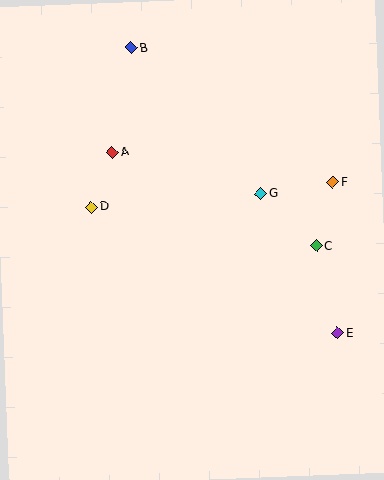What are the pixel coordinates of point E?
Point E is at (337, 333).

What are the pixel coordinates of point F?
Point F is at (333, 182).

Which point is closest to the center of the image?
Point G at (261, 194) is closest to the center.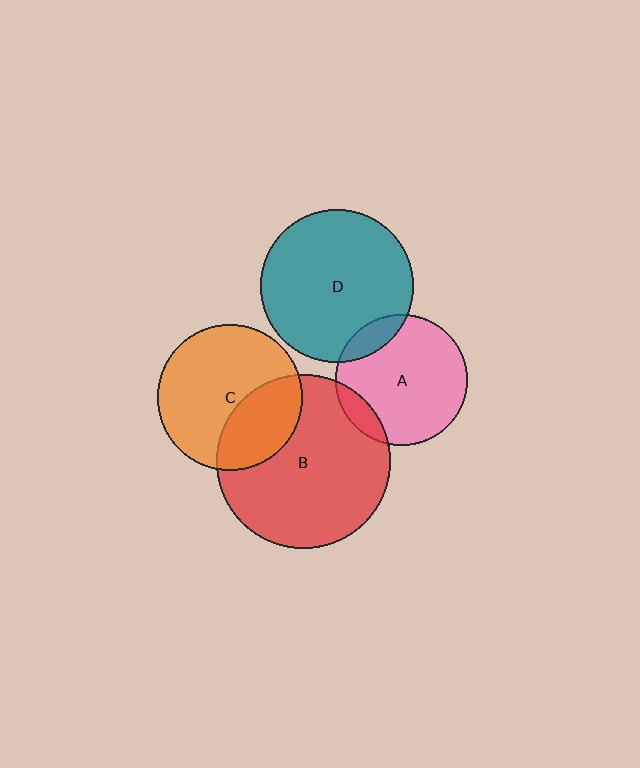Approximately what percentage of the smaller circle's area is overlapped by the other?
Approximately 35%.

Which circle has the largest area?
Circle B (red).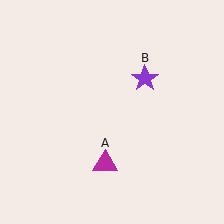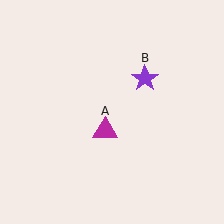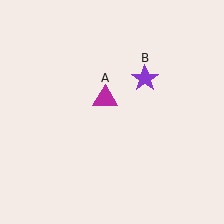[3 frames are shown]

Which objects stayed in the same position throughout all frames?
Purple star (object B) remained stationary.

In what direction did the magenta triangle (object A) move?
The magenta triangle (object A) moved up.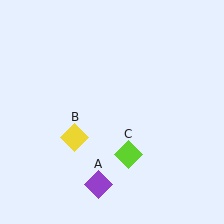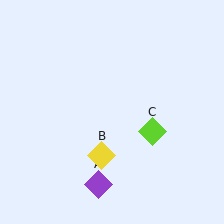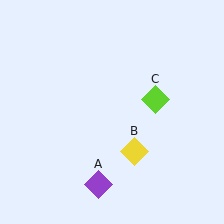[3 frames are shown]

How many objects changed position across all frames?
2 objects changed position: yellow diamond (object B), lime diamond (object C).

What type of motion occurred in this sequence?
The yellow diamond (object B), lime diamond (object C) rotated counterclockwise around the center of the scene.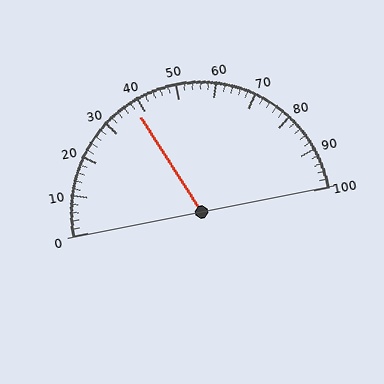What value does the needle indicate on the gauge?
The needle indicates approximately 38.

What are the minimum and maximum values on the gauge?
The gauge ranges from 0 to 100.